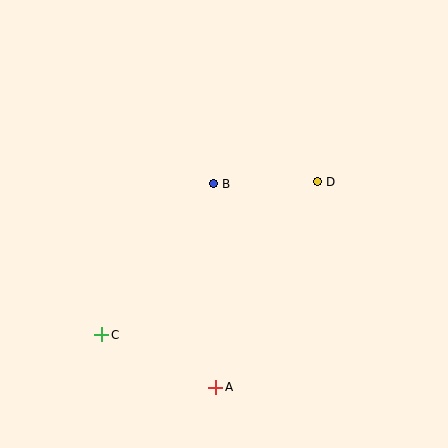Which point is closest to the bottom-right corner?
Point A is closest to the bottom-right corner.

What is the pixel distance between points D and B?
The distance between D and B is 104 pixels.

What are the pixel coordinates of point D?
Point D is at (317, 182).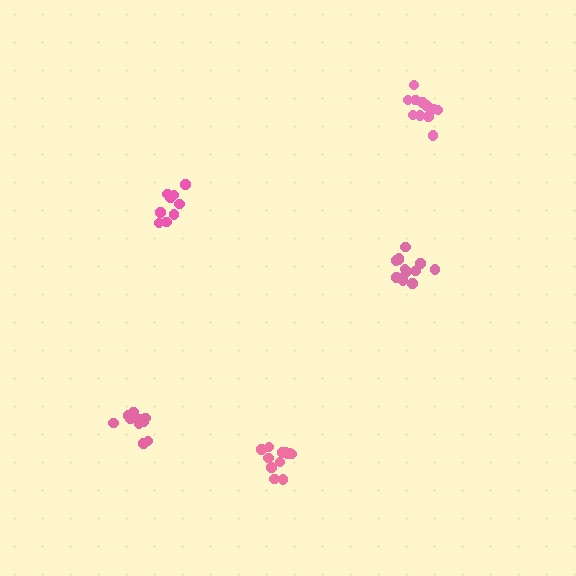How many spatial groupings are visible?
There are 5 spatial groupings.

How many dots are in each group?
Group 1: 10 dots, Group 2: 13 dots, Group 3: 12 dots, Group 4: 9 dots, Group 5: 11 dots (55 total).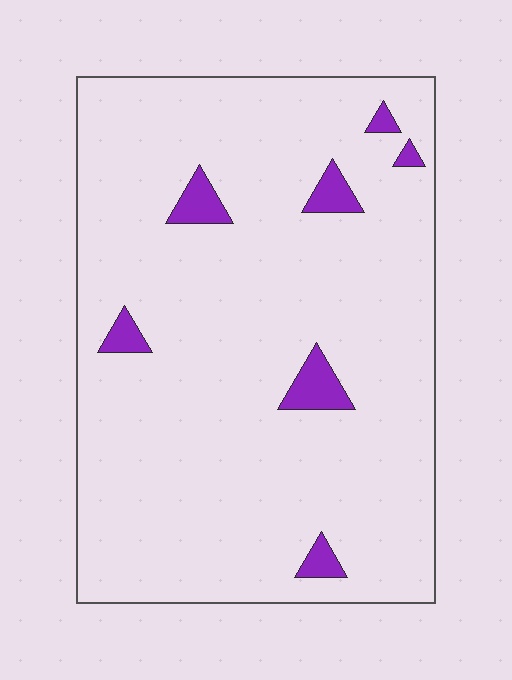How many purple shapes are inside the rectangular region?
7.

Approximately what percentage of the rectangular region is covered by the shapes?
Approximately 5%.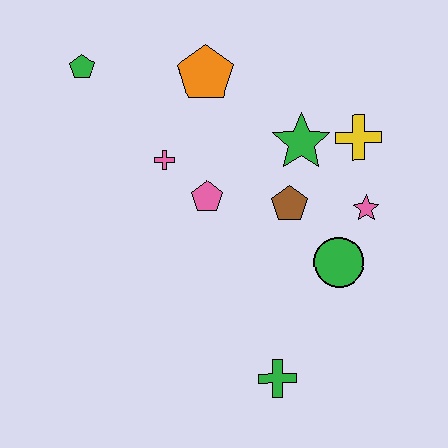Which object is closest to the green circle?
The pink star is closest to the green circle.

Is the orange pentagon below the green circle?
No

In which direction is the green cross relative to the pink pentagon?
The green cross is below the pink pentagon.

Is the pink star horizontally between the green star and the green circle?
No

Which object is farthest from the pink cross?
The green cross is farthest from the pink cross.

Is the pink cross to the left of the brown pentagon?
Yes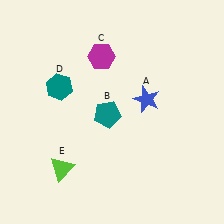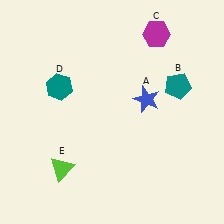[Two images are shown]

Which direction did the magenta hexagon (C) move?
The magenta hexagon (C) moved right.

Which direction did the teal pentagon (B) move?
The teal pentagon (B) moved right.